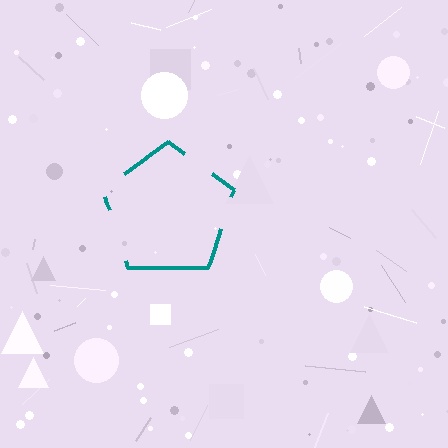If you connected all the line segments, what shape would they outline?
They would outline a pentagon.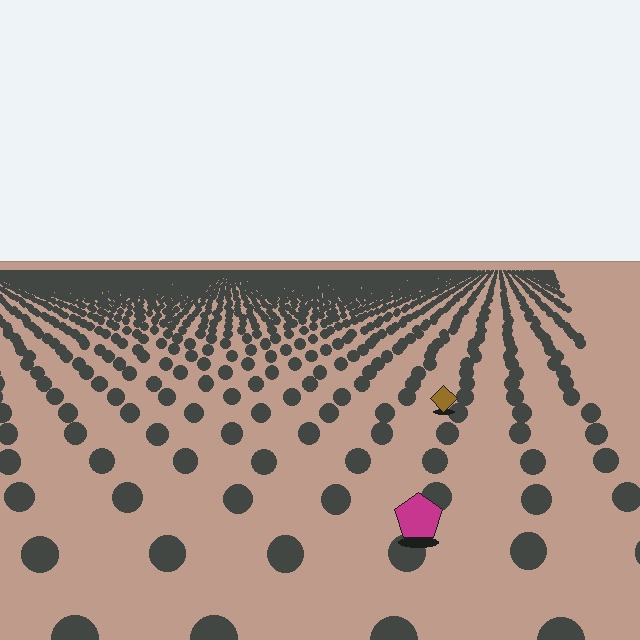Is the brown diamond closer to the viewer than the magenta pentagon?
No. The magenta pentagon is closer — you can tell from the texture gradient: the ground texture is coarser near it.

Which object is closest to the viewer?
The magenta pentagon is closest. The texture marks near it are larger and more spread out.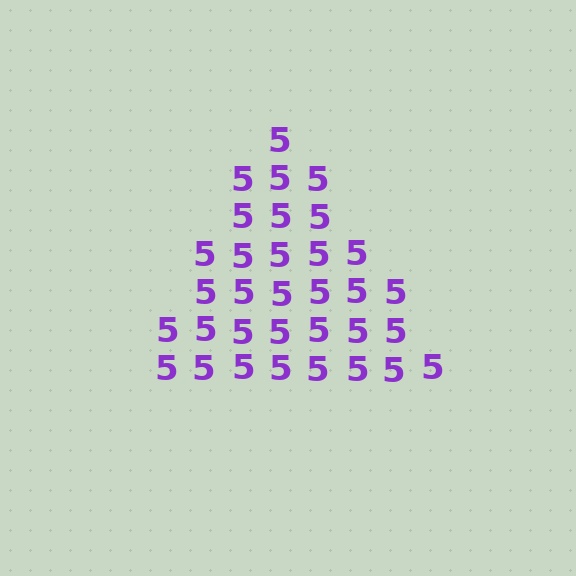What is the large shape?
The large shape is a triangle.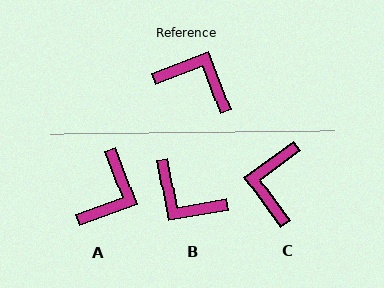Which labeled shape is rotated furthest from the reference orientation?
B, about 169 degrees away.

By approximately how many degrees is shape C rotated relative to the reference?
Approximately 105 degrees counter-clockwise.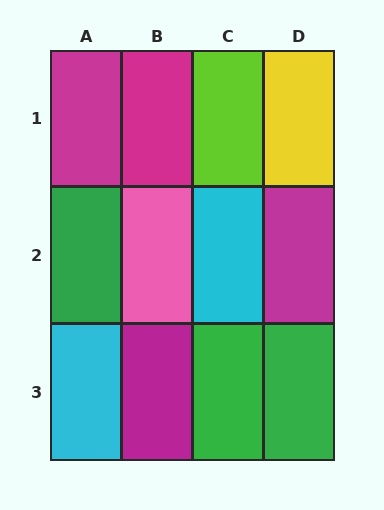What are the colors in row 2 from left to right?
Green, pink, cyan, magenta.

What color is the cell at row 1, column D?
Yellow.